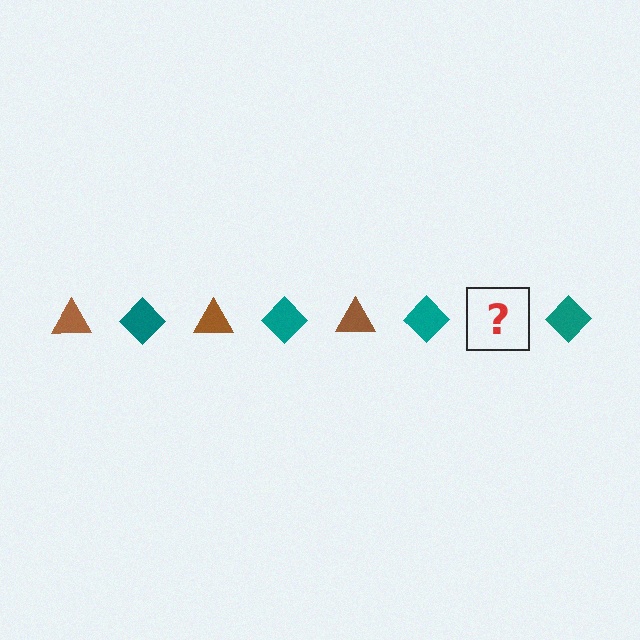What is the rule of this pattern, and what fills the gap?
The rule is that the pattern alternates between brown triangle and teal diamond. The gap should be filled with a brown triangle.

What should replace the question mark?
The question mark should be replaced with a brown triangle.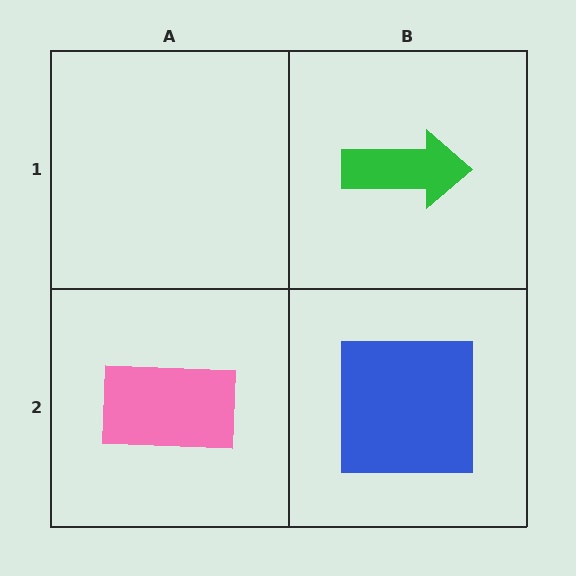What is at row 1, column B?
A green arrow.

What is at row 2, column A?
A pink rectangle.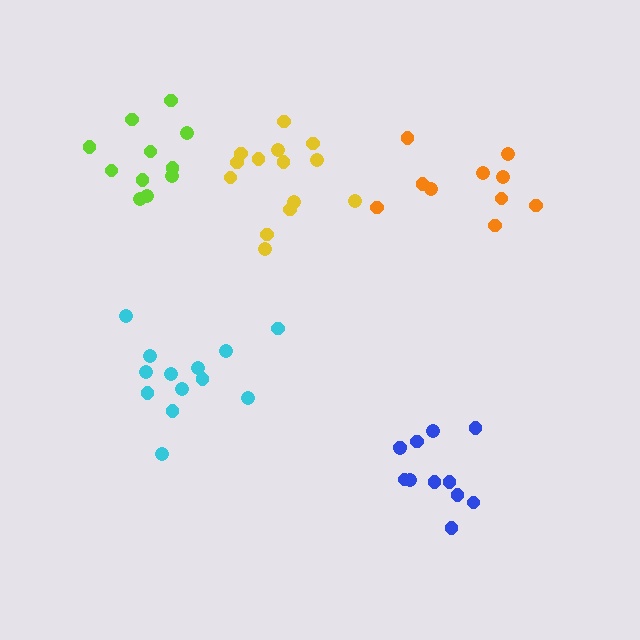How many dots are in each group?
Group 1: 13 dots, Group 2: 14 dots, Group 3: 12 dots, Group 4: 10 dots, Group 5: 11 dots (60 total).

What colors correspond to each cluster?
The clusters are colored: cyan, yellow, blue, orange, lime.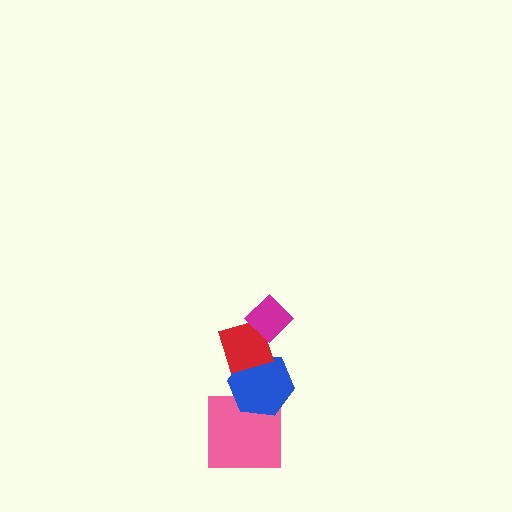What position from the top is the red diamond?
The red diamond is 2nd from the top.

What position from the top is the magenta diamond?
The magenta diamond is 1st from the top.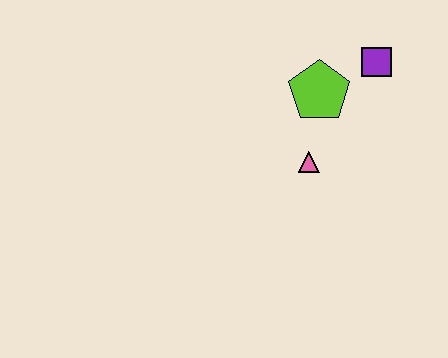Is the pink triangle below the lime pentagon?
Yes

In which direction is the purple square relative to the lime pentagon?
The purple square is to the right of the lime pentagon.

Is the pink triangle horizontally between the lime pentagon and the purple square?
No